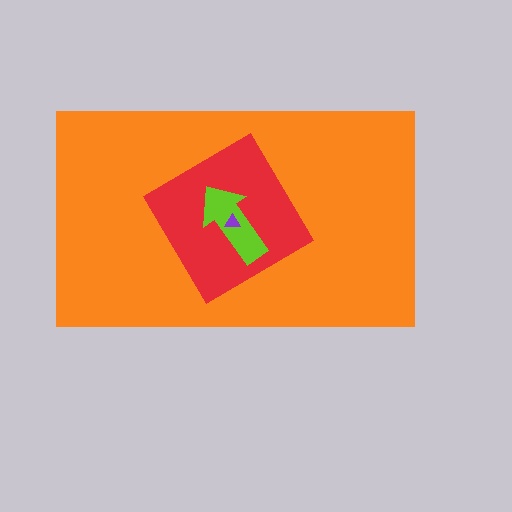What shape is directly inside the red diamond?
The lime arrow.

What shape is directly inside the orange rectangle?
The red diamond.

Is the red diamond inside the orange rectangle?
Yes.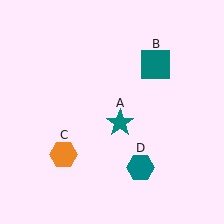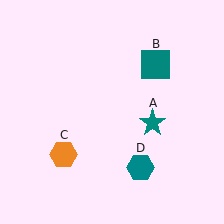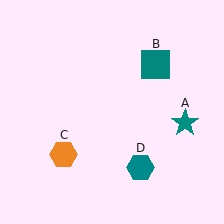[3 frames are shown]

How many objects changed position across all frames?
1 object changed position: teal star (object A).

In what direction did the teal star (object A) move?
The teal star (object A) moved right.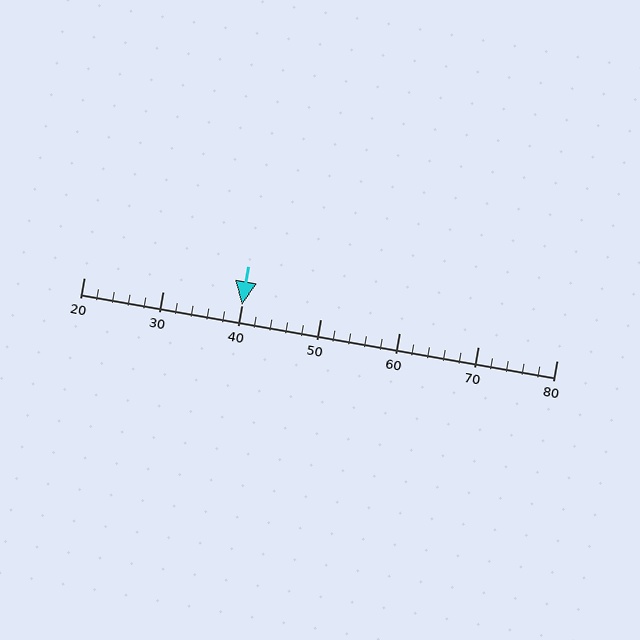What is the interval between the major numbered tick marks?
The major tick marks are spaced 10 units apart.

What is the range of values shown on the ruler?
The ruler shows values from 20 to 80.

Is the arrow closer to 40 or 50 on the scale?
The arrow is closer to 40.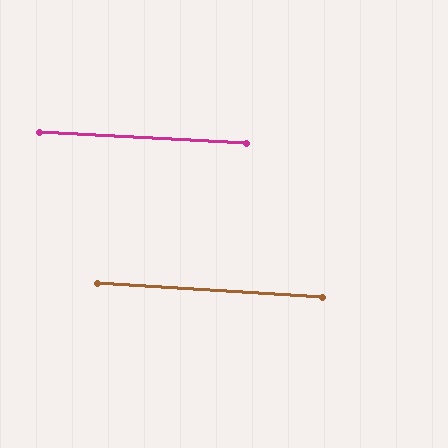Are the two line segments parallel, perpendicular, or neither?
Parallel — their directions differ by only 0.9°.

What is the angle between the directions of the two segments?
Approximately 1 degree.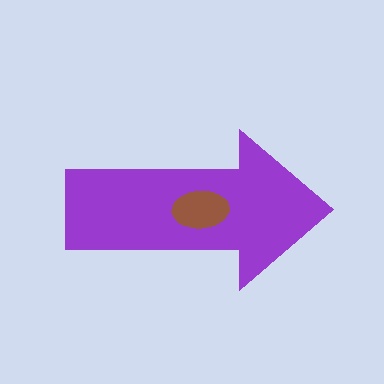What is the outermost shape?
The purple arrow.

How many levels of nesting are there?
2.